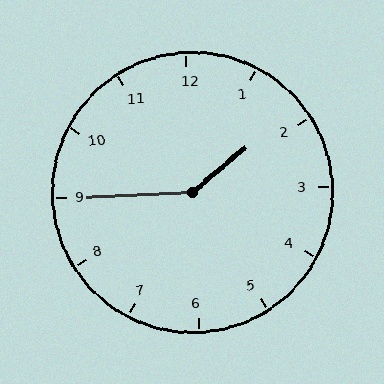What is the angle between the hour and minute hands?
Approximately 142 degrees.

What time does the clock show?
1:45.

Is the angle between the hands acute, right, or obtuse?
It is obtuse.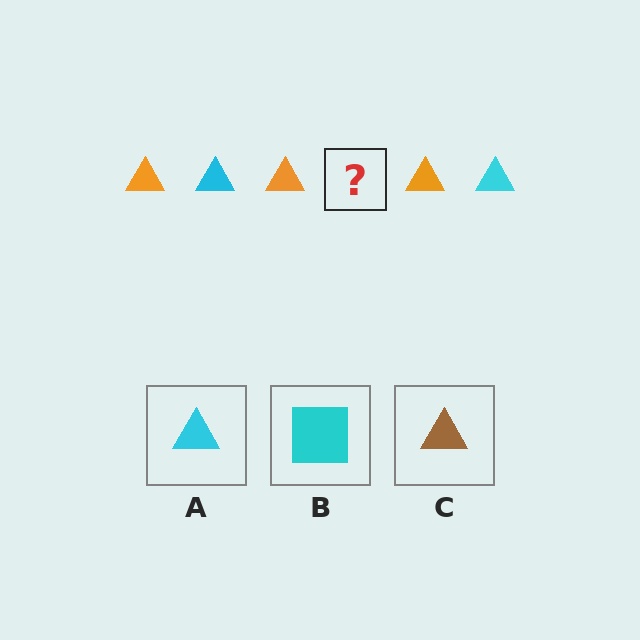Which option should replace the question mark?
Option A.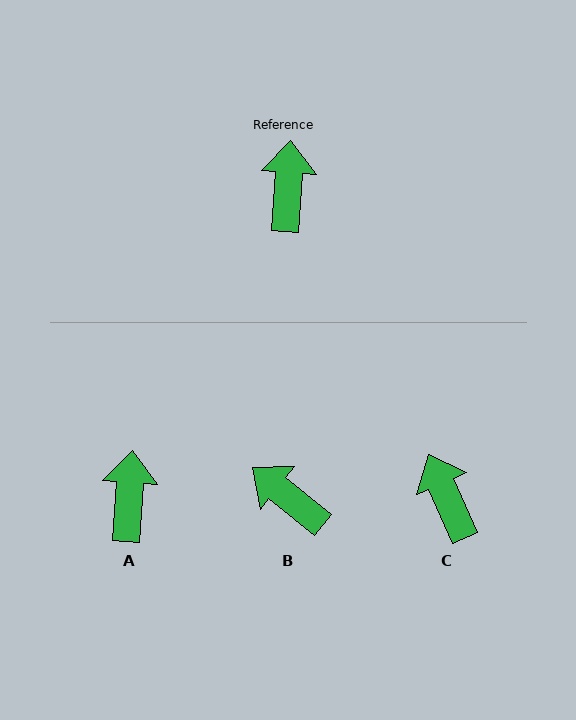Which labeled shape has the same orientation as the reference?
A.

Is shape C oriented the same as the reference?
No, it is off by about 27 degrees.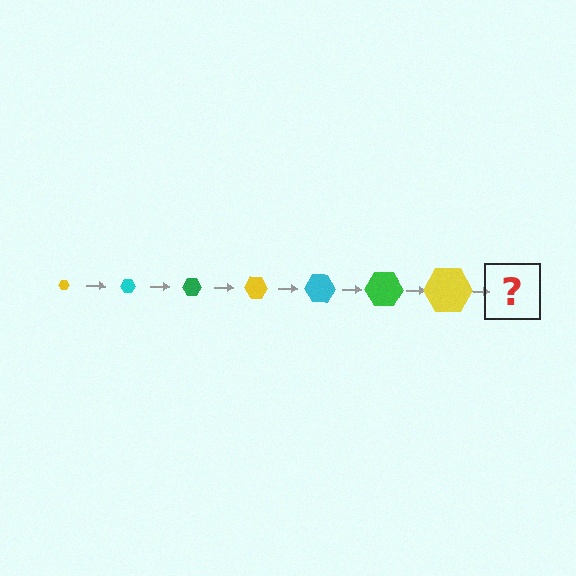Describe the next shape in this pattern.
It should be a cyan hexagon, larger than the previous one.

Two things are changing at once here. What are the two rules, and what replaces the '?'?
The two rules are that the hexagon grows larger each step and the color cycles through yellow, cyan, and green. The '?' should be a cyan hexagon, larger than the previous one.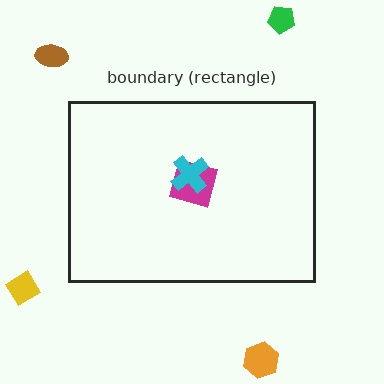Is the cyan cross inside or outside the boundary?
Inside.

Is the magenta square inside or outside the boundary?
Inside.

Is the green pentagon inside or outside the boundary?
Outside.